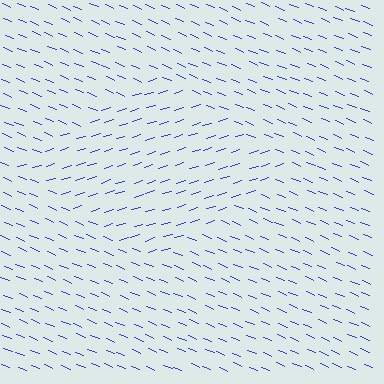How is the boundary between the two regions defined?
The boundary is defined purely by a change in line orientation (approximately 40 degrees difference). All lines are the same color and thickness.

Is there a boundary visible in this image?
Yes, there is a texture boundary formed by a change in line orientation.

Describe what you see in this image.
The image is filled with small blue line segments. A diamond region in the image has lines oriented differently from the surrounding lines, creating a visible texture boundary.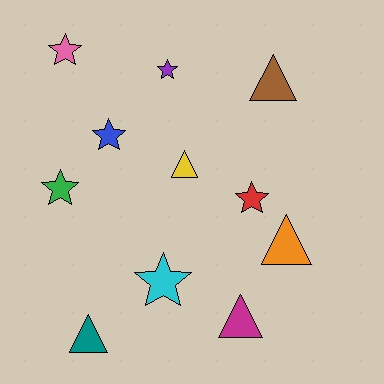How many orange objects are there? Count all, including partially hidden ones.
There is 1 orange object.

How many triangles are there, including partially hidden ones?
There are 5 triangles.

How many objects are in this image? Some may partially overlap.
There are 11 objects.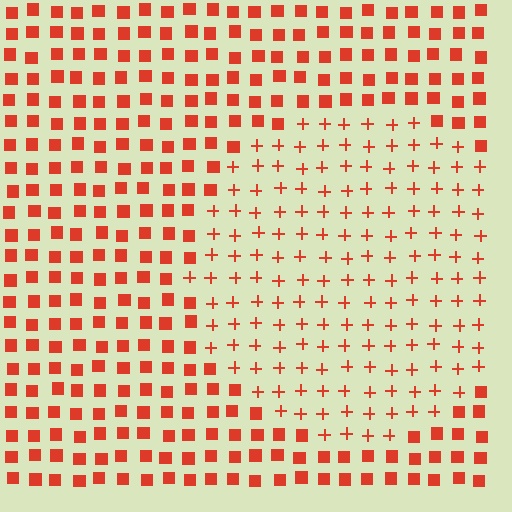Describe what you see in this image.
The image is filled with small red elements arranged in a uniform grid. A circle-shaped region contains plus signs, while the surrounding area contains squares. The boundary is defined purely by the change in element shape.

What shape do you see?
I see a circle.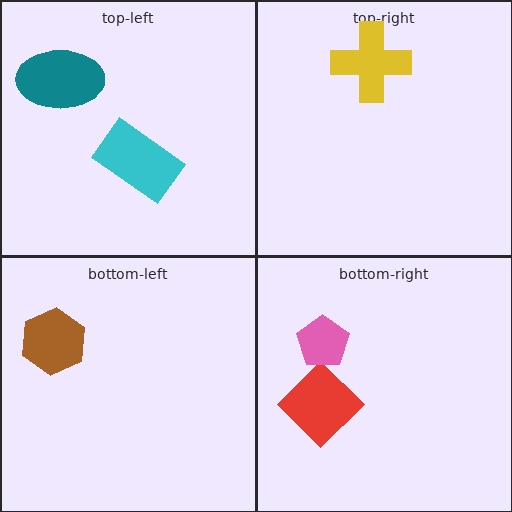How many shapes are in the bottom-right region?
2.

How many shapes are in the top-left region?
2.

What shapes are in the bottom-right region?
The red diamond, the pink pentagon.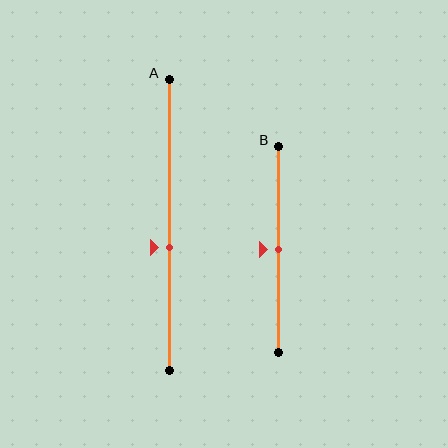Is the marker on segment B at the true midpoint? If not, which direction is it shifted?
Yes, the marker on segment B is at the true midpoint.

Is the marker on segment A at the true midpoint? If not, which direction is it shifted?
No, the marker on segment A is shifted downward by about 8% of the segment length.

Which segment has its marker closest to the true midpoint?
Segment B has its marker closest to the true midpoint.